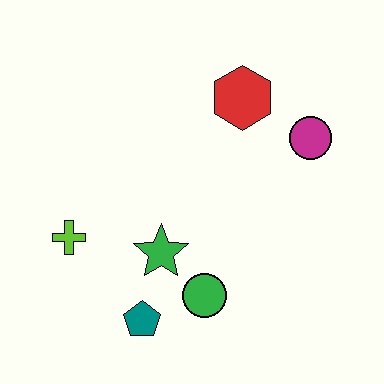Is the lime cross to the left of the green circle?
Yes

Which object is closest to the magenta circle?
The red hexagon is closest to the magenta circle.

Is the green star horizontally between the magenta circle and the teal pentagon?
Yes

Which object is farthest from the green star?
The magenta circle is farthest from the green star.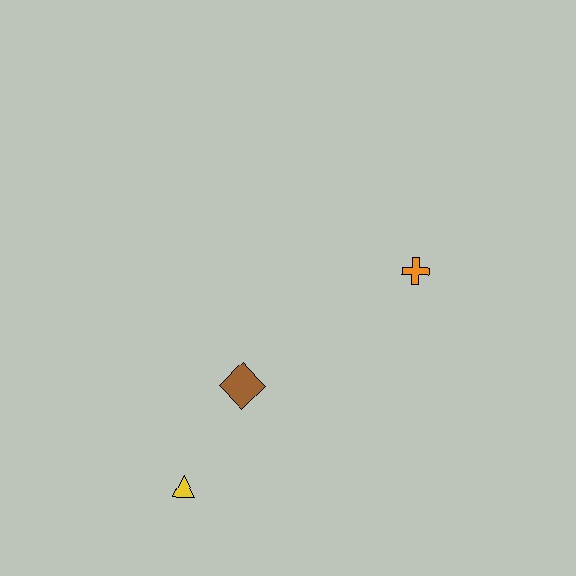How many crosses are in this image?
There is 1 cross.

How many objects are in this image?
There are 3 objects.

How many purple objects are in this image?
There are no purple objects.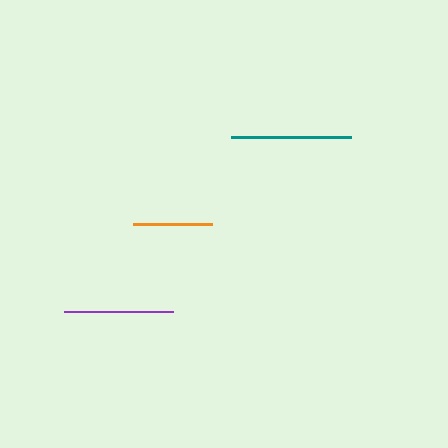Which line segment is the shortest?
The orange line is the shortest at approximately 79 pixels.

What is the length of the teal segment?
The teal segment is approximately 121 pixels long.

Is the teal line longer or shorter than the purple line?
The teal line is longer than the purple line.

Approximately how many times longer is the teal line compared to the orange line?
The teal line is approximately 1.5 times the length of the orange line.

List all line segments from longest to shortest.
From longest to shortest: teal, purple, orange.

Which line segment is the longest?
The teal line is the longest at approximately 121 pixels.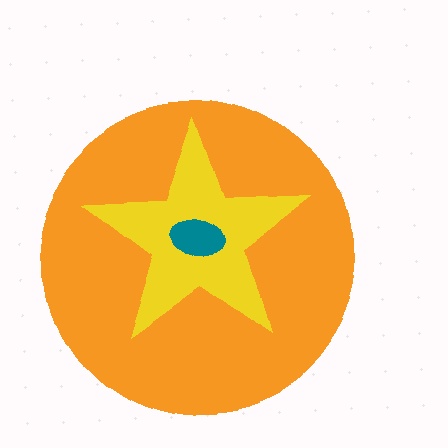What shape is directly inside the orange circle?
The yellow star.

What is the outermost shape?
The orange circle.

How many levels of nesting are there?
3.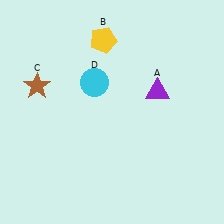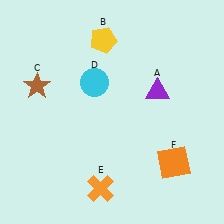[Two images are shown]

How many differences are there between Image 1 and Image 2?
There are 2 differences between the two images.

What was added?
An orange cross (E), an orange square (F) were added in Image 2.